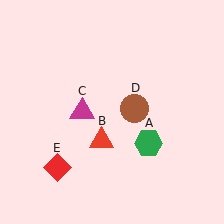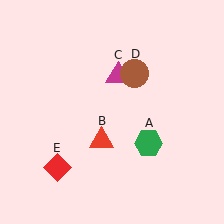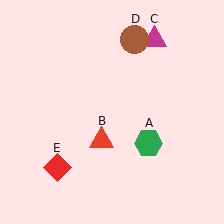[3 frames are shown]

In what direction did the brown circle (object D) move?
The brown circle (object D) moved up.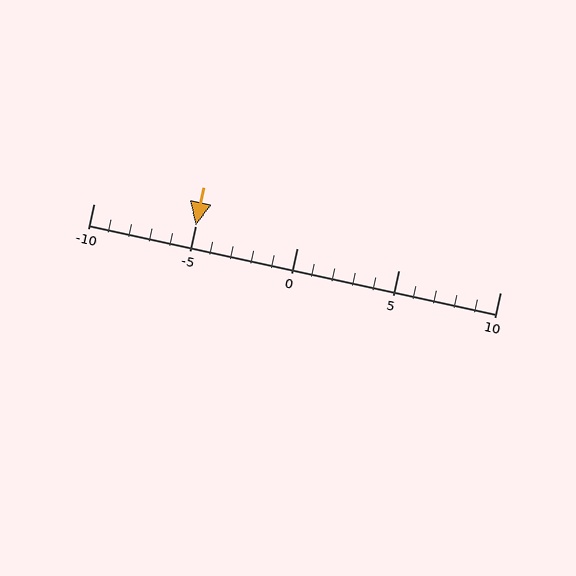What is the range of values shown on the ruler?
The ruler shows values from -10 to 10.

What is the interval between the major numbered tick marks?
The major tick marks are spaced 5 units apart.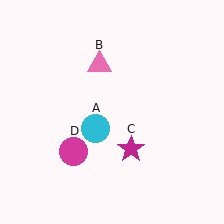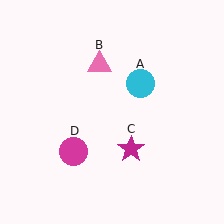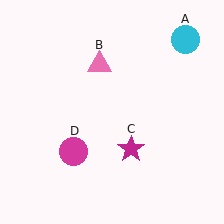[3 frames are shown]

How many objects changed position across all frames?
1 object changed position: cyan circle (object A).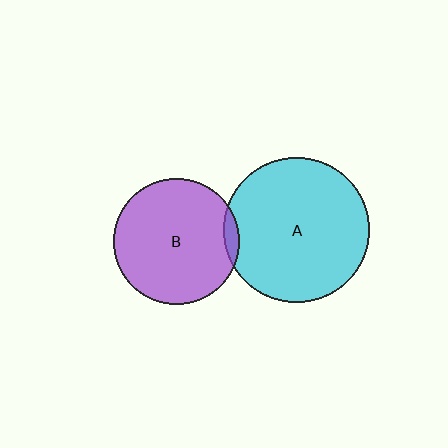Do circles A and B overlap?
Yes.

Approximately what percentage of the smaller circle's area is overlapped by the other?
Approximately 5%.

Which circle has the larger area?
Circle A (cyan).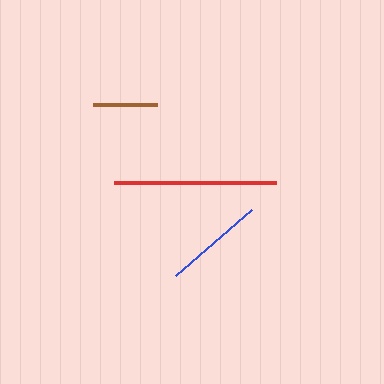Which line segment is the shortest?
The brown line is the shortest at approximately 64 pixels.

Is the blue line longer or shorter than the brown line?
The blue line is longer than the brown line.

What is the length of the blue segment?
The blue segment is approximately 101 pixels long.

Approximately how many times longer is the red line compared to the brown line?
The red line is approximately 2.5 times the length of the brown line.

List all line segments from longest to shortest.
From longest to shortest: red, blue, brown.